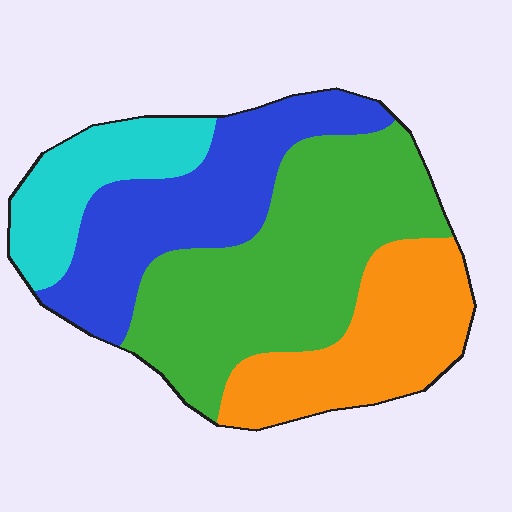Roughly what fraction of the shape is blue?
Blue covers about 25% of the shape.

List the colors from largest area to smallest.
From largest to smallest: green, blue, orange, cyan.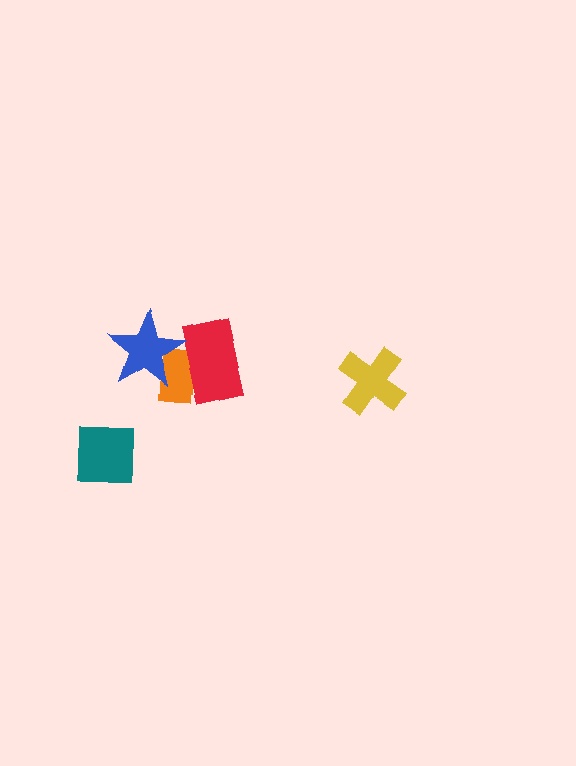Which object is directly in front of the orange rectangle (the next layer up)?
The red rectangle is directly in front of the orange rectangle.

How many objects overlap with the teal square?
0 objects overlap with the teal square.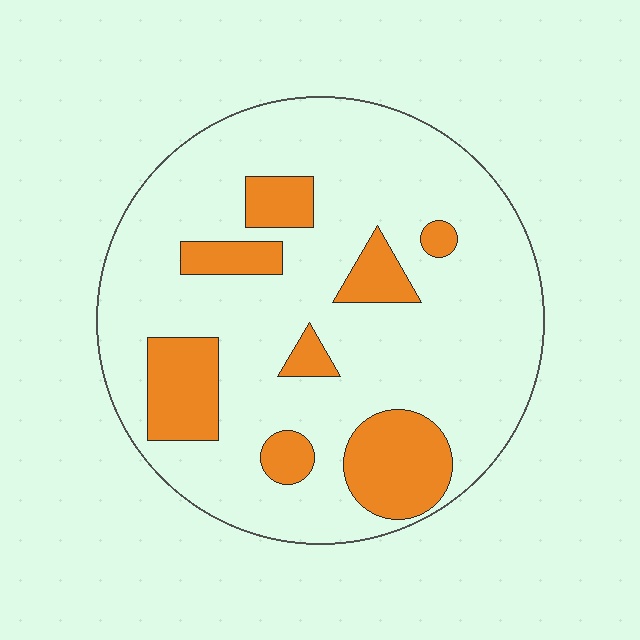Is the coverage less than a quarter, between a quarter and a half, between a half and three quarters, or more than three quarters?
Less than a quarter.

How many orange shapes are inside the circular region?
8.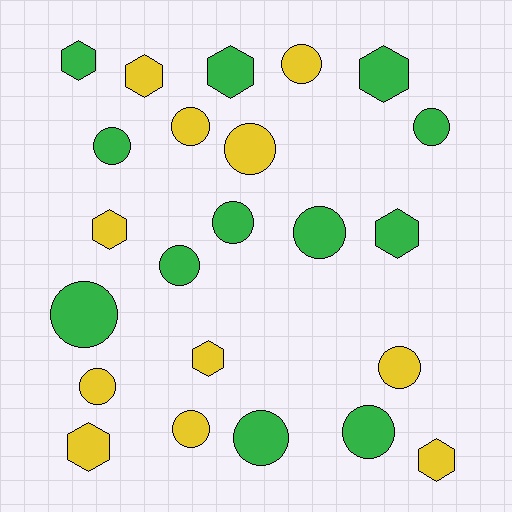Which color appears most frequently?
Green, with 12 objects.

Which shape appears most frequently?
Circle, with 14 objects.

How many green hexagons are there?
There are 4 green hexagons.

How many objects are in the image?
There are 23 objects.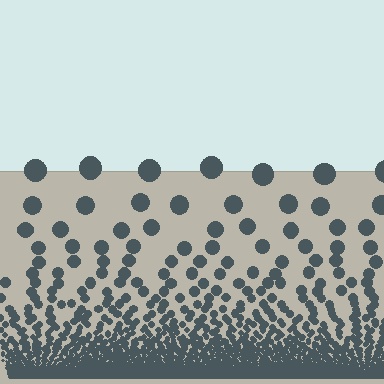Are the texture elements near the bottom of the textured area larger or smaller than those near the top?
Smaller. The gradient is inverted — elements near the bottom are smaller and denser.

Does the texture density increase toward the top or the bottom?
Density increases toward the bottom.